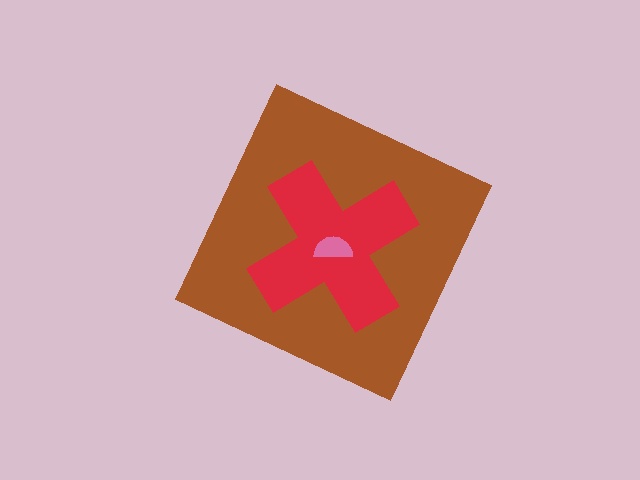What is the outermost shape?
The brown diamond.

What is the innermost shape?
The pink semicircle.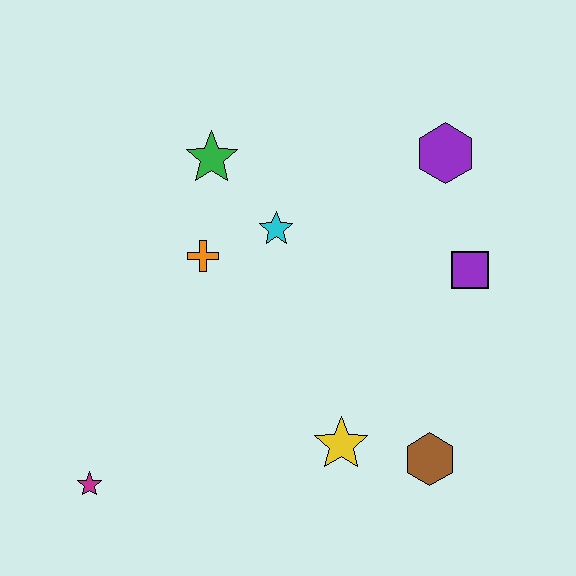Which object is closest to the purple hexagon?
The purple square is closest to the purple hexagon.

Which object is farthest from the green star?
The brown hexagon is farthest from the green star.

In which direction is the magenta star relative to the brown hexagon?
The magenta star is to the left of the brown hexagon.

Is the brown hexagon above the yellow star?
No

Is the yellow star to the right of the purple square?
No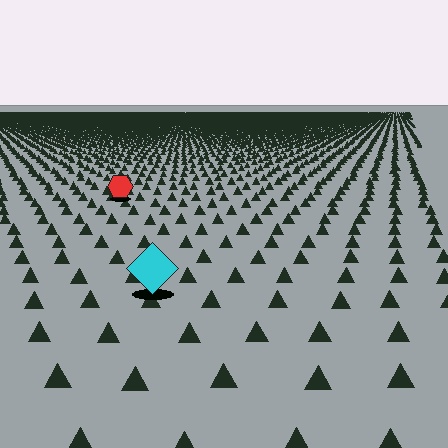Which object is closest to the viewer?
The cyan diamond is closest. The texture marks near it are larger and more spread out.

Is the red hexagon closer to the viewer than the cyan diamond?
No. The cyan diamond is closer — you can tell from the texture gradient: the ground texture is coarser near it.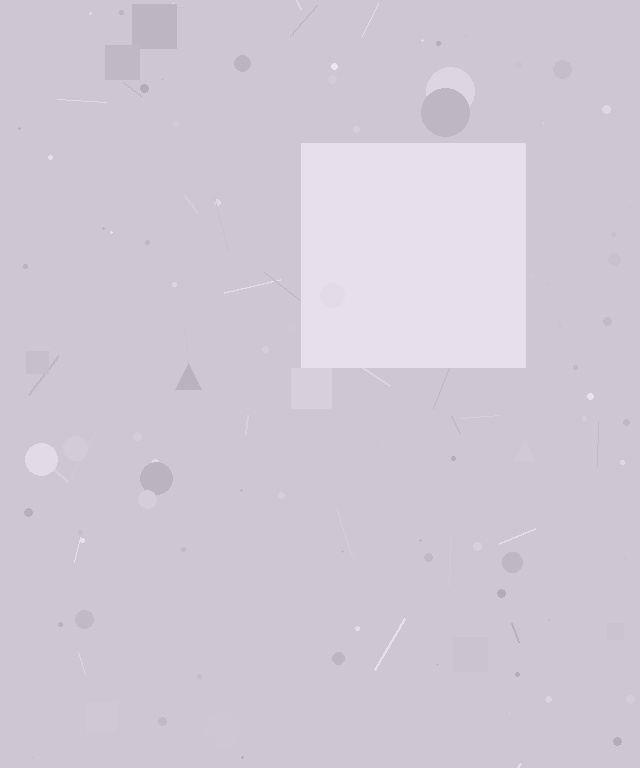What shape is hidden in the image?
A square is hidden in the image.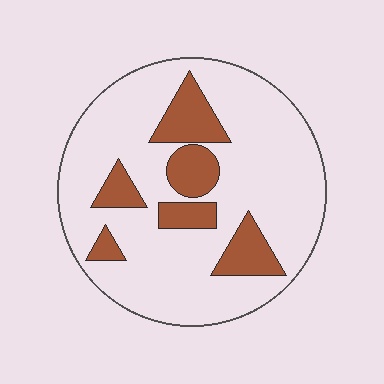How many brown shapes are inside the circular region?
6.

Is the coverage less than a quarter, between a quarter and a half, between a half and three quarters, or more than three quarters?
Less than a quarter.